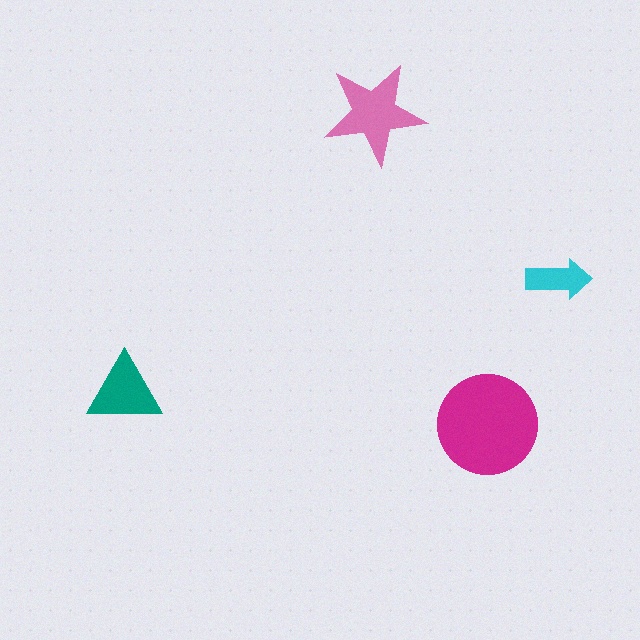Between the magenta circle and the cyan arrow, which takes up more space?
The magenta circle.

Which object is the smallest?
The cyan arrow.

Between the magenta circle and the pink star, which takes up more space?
The magenta circle.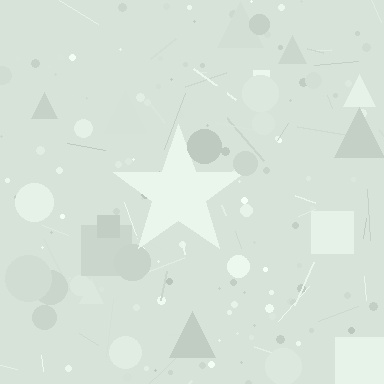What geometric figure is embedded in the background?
A star is embedded in the background.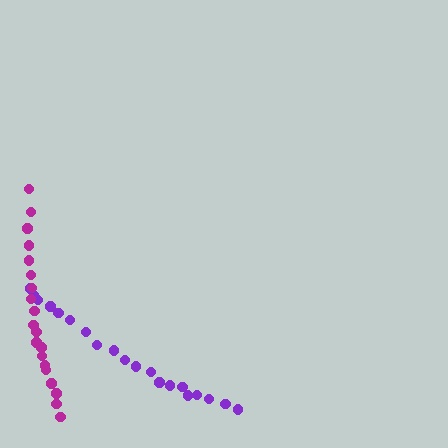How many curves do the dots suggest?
There are 2 distinct paths.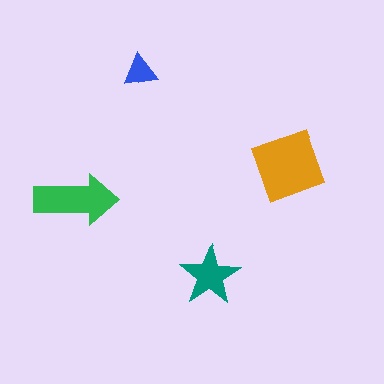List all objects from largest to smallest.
The orange square, the green arrow, the teal star, the blue triangle.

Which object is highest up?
The blue triangle is topmost.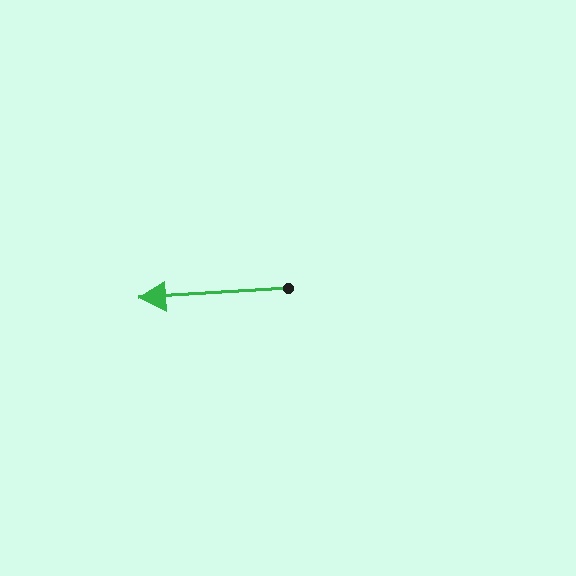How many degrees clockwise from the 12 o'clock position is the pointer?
Approximately 266 degrees.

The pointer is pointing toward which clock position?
Roughly 9 o'clock.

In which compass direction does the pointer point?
West.